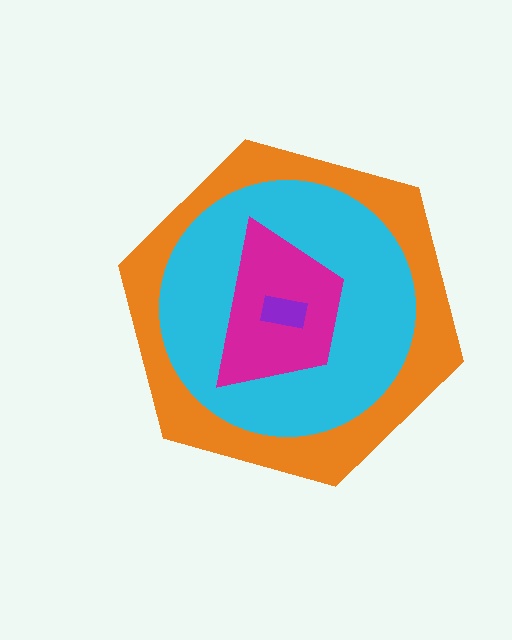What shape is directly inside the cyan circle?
The magenta trapezoid.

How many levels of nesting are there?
4.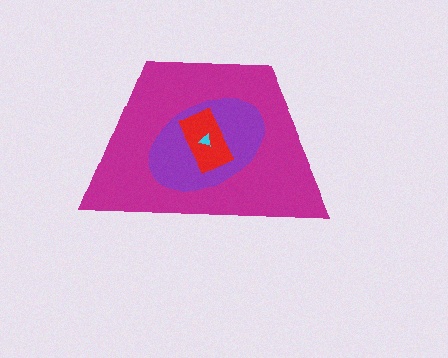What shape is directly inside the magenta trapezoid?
The purple ellipse.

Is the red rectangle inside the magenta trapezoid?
Yes.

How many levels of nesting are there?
4.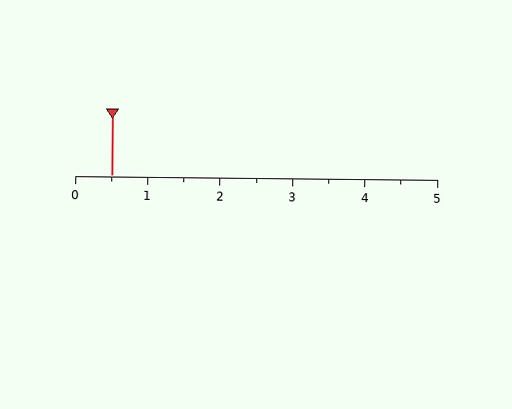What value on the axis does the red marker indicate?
The marker indicates approximately 0.5.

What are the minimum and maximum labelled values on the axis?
The axis runs from 0 to 5.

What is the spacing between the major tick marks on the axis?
The major ticks are spaced 1 apart.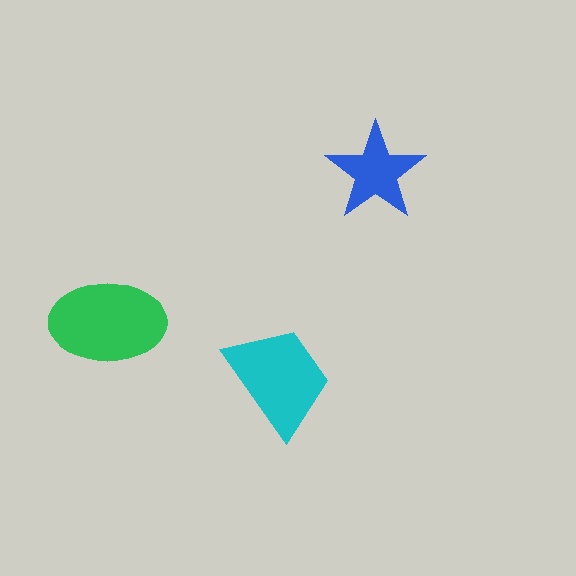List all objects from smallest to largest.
The blue star, the cyan trapezoid, the green ellipse.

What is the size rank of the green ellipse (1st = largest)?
1st.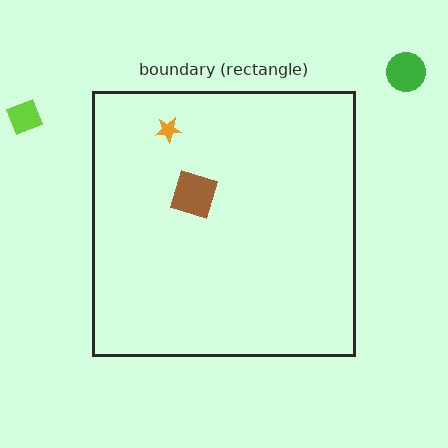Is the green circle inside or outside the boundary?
Outside.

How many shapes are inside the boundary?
2 inside, 2 outside.